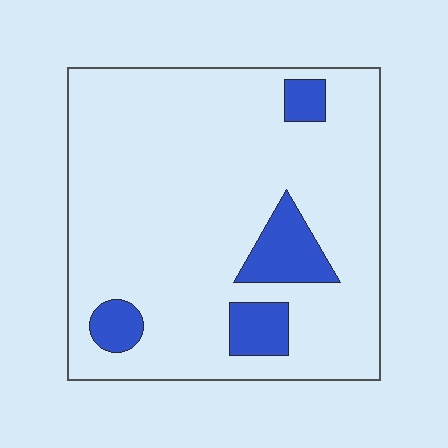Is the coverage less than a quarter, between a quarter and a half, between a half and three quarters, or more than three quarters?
Less than a quarter.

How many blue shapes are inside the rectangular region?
4.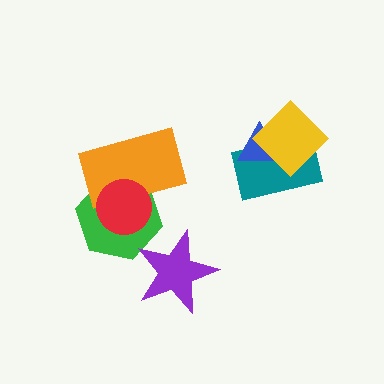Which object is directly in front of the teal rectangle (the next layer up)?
The blue triangle is directly in front of the teal rectangle.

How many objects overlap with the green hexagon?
3 objects overlap with the green hexagon.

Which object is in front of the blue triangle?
The yellow diamond is in front of the blue triangle.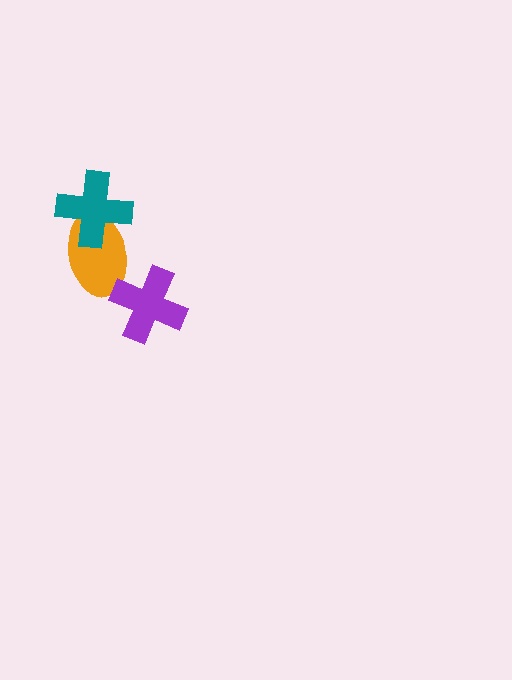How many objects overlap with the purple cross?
1 object overlaps with the purple cross.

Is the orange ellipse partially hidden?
Yes, it is partially covered by another shape.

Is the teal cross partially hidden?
No, no other shape covers it.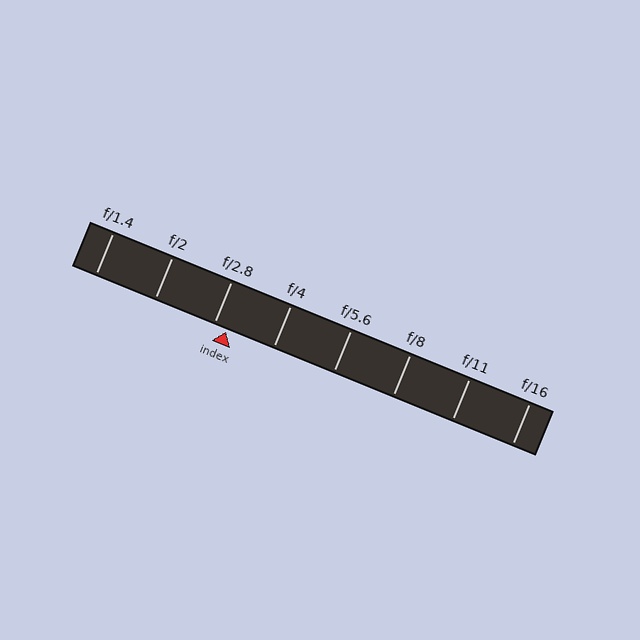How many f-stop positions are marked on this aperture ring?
There are 8 f-stop positions marked.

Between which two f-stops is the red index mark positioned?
The index mark is between f/2.8 and f/4.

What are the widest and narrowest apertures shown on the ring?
The widest aperture shown is f/1.4 and the narrowest is f/16.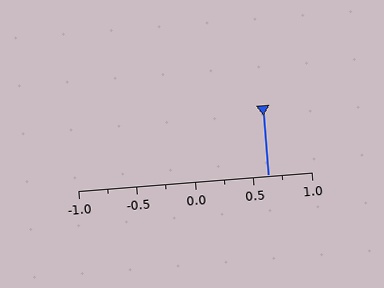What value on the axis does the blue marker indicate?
The marker indicates approximately 0.62.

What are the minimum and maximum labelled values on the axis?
The axis runs from -1.0 to 1.0.